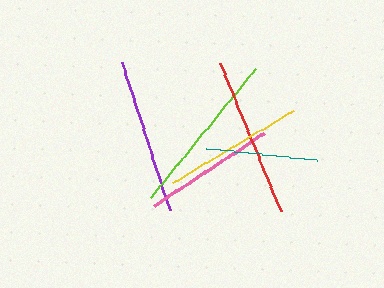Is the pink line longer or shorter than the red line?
The red line is longer than the pink line.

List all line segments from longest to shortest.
From longest to shortest: lime, red, purple, yellow, pink, teal.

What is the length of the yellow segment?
The yellow segment is approximately 142 pixels long.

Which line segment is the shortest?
The teal line is the shortest at approximately 112 pixels.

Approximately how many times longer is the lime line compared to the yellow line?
The lime line is approximately 1.2 times the length of the yellow line.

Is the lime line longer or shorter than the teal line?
The lime line is longer than the teal line.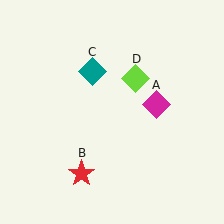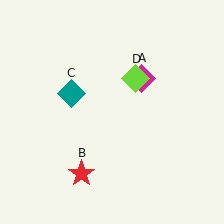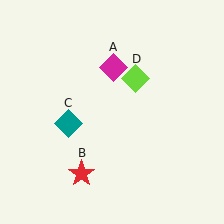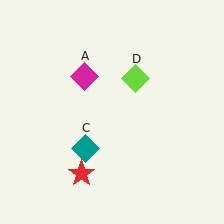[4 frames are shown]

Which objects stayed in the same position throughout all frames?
Red star (object B) and lime diamond (object D) remained stationary.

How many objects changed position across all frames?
2 objects changed position: magenta diamond (object A), teal diamond (object C).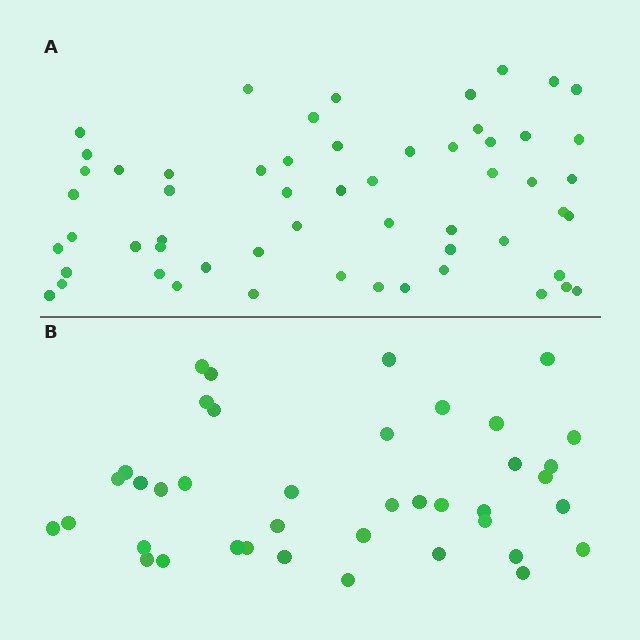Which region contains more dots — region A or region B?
Region A (the top region) has more dots.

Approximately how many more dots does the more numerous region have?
Region A has approximately 15 more dots than region B.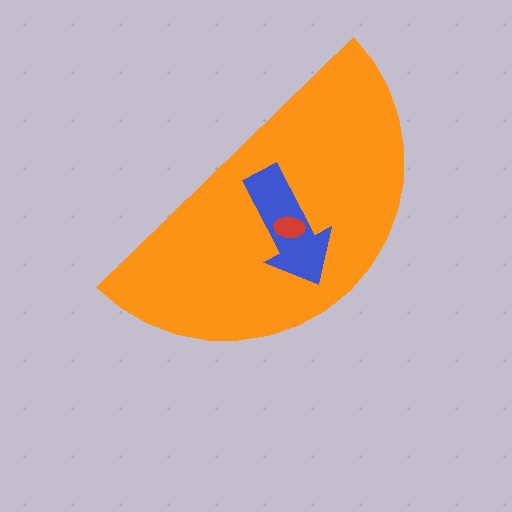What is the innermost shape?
The red ellipse.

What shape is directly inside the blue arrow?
The red ellipse.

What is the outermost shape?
The orange semicircle.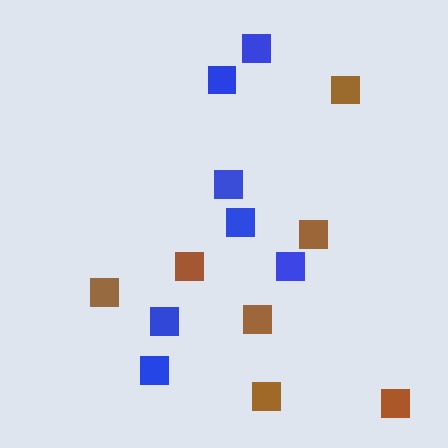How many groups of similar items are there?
There are 2 groups: one group of blue squares (7) and one group of brown squares (7).